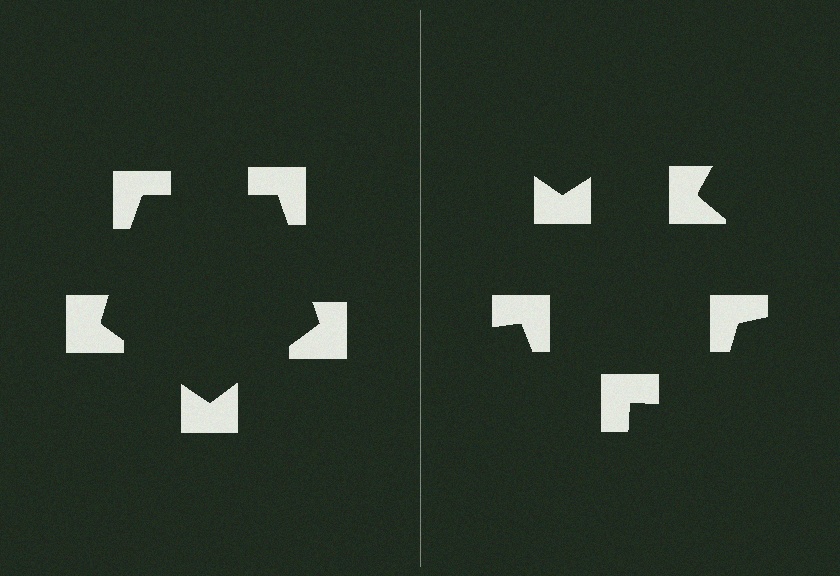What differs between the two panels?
The notched squares are positioned identically on both sides; only the wedge orientations differ. On the left they align to a pentagon; on the right they are misaligned.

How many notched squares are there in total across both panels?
10 — 5 on each side.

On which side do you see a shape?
An illusory pentagon appears on the left side. On the right side the wedge cuts are rotated, so no coherent shape forms.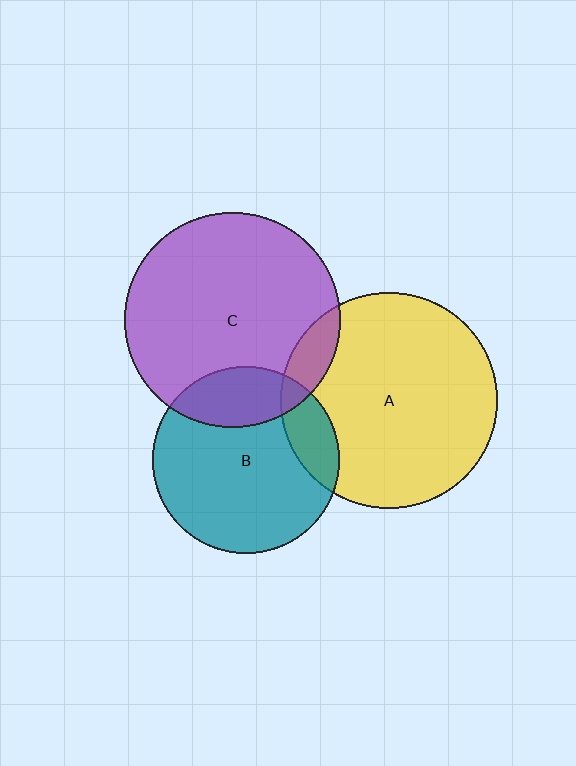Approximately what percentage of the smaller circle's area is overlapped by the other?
Approximately 10%.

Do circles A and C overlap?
Yes.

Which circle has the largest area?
Circle A (yellow).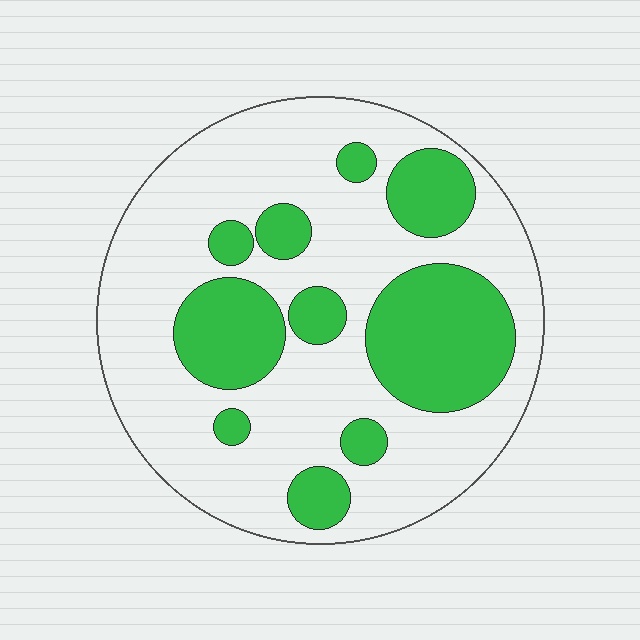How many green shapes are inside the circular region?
10.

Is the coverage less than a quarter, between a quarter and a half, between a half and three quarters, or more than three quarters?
Between a quarter and a half.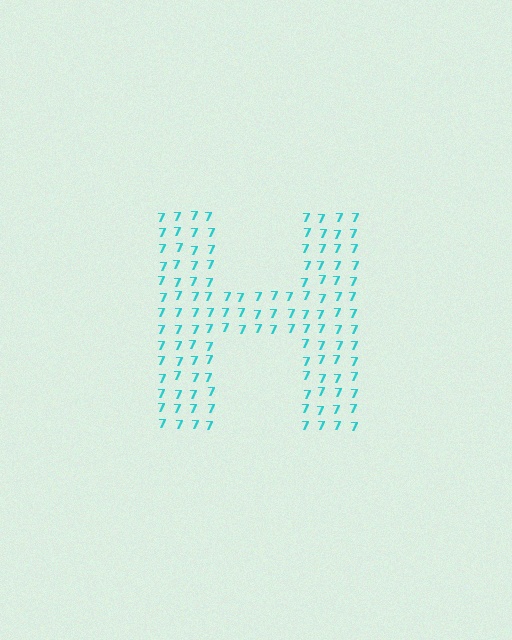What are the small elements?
The small elements are digit 7's.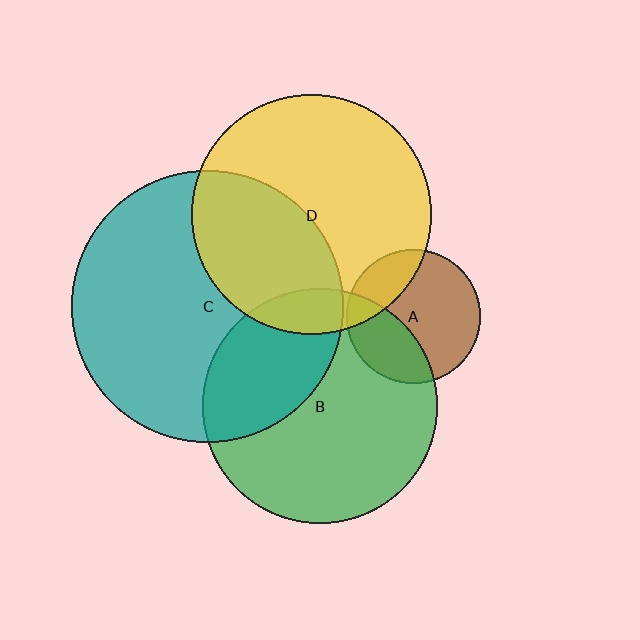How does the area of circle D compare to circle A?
Approximately 3.2 times.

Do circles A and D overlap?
Yes.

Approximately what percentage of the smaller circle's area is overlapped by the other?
Approximately 25%.